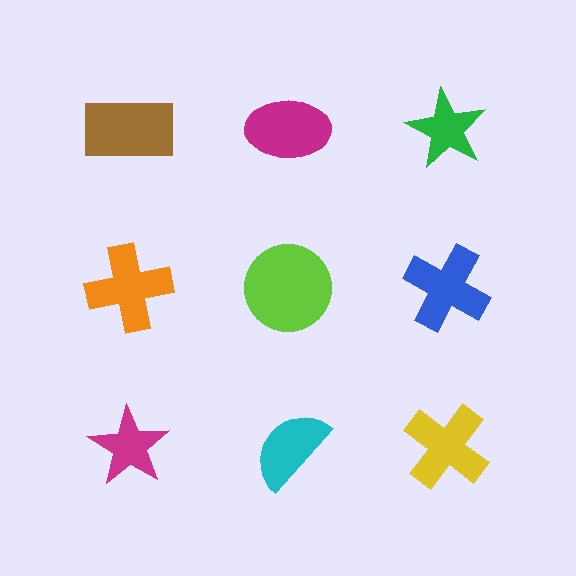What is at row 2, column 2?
A lime circle.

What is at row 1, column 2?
A magenta ellipse.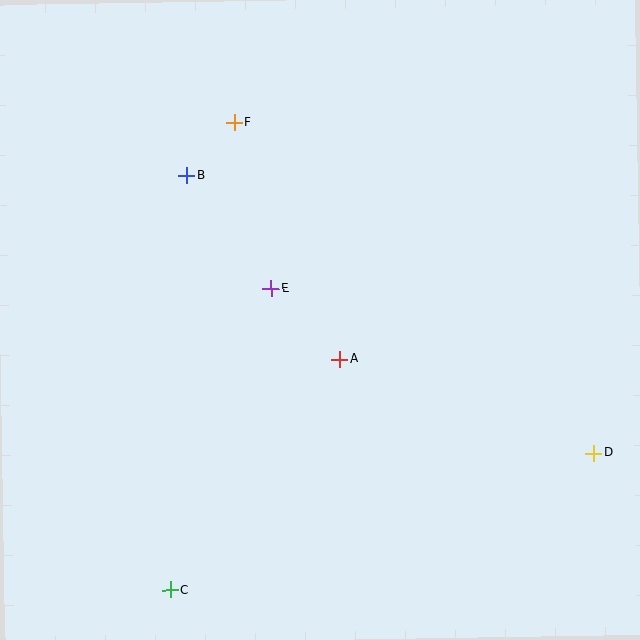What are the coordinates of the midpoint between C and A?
The midpoint between C and A is at (255, 474).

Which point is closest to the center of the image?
Point A at (339, 359) is closest to the center.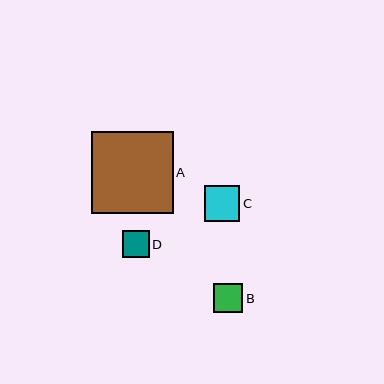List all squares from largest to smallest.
From largest to smallest: A, C, B, D.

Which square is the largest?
Square A is the largest with a size of approximately 82 pixels.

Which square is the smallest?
Square D is the smallest with a size of approximately 26 pixels.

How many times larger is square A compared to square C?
Square A is approximately 2.3 times the size of square C.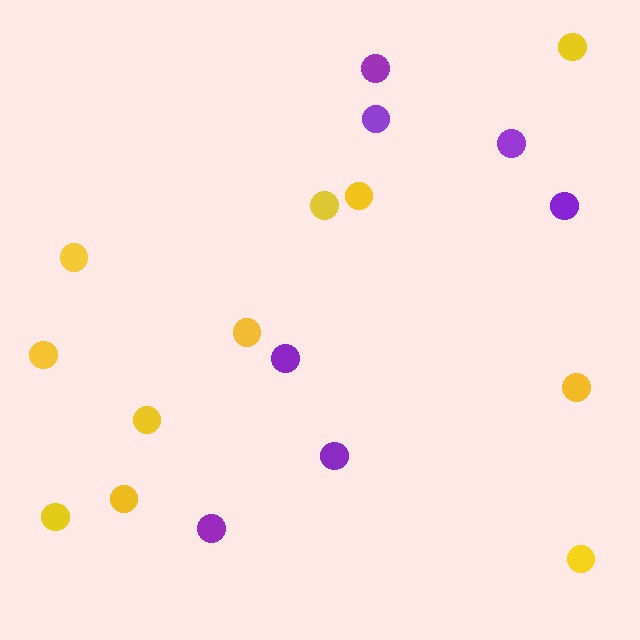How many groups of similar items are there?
There are 2 groups: one group of purple circles (7) and one group of yellow circles (11).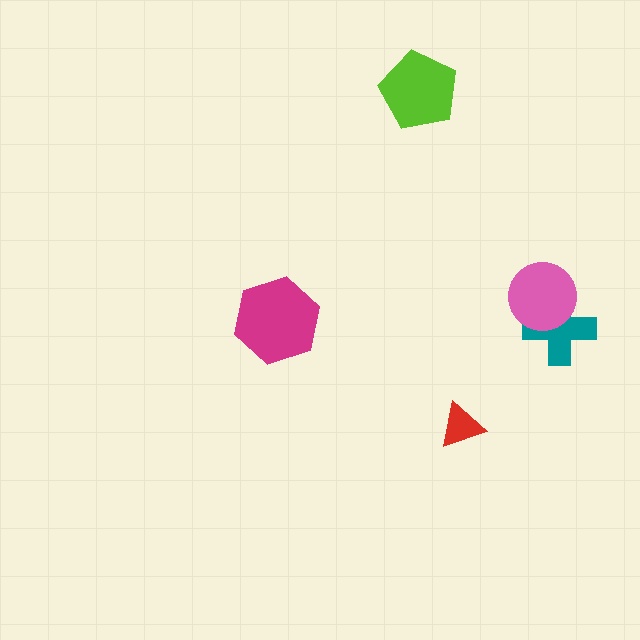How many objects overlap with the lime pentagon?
0 objects overlap with the lime pentagon.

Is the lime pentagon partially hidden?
No, no other shape covers it.